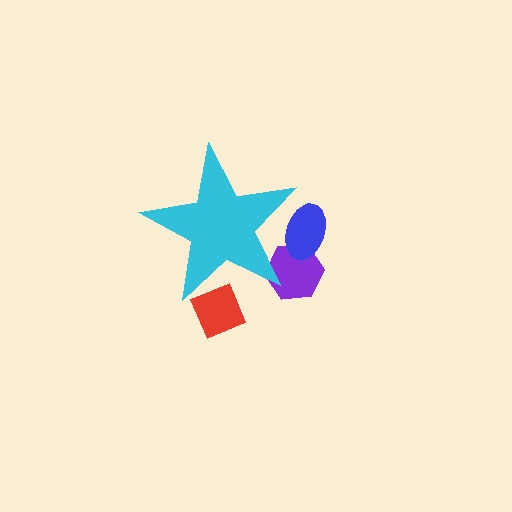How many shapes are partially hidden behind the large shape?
3 shapes are partially hidden.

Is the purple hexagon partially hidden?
Yes, the purple hexagon is partially hidden behind the cyan star.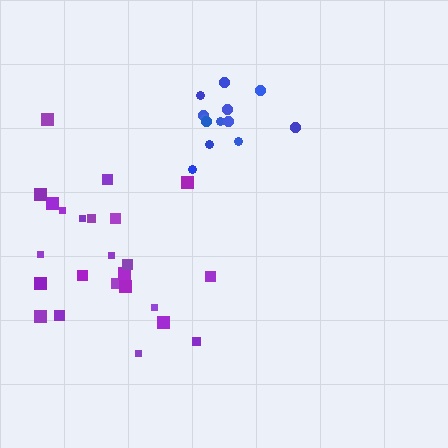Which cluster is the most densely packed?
Blue.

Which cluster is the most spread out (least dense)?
Purple.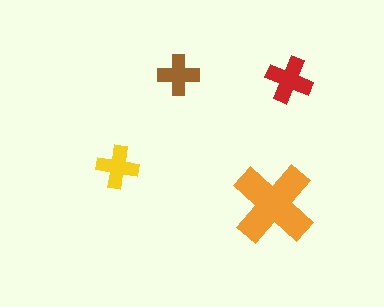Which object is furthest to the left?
The yellow cross is leftmost.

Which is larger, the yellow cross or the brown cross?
The yellow one.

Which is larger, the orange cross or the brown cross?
The orange one.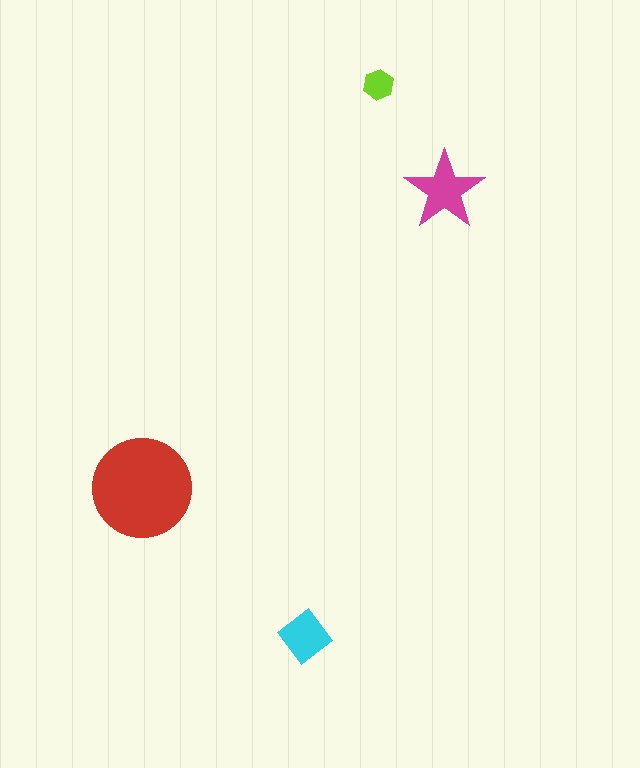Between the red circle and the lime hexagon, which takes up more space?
The red circle.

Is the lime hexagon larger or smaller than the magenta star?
Smaller.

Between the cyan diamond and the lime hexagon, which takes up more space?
The cyan diamond.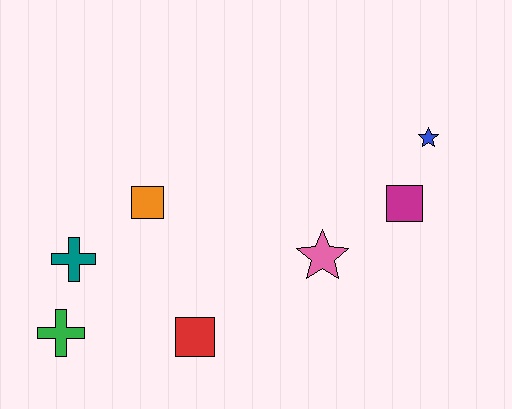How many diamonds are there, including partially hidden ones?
There are no diamonds.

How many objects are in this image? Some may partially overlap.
There are 7 objects.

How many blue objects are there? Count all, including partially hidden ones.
There is 1 blue object.